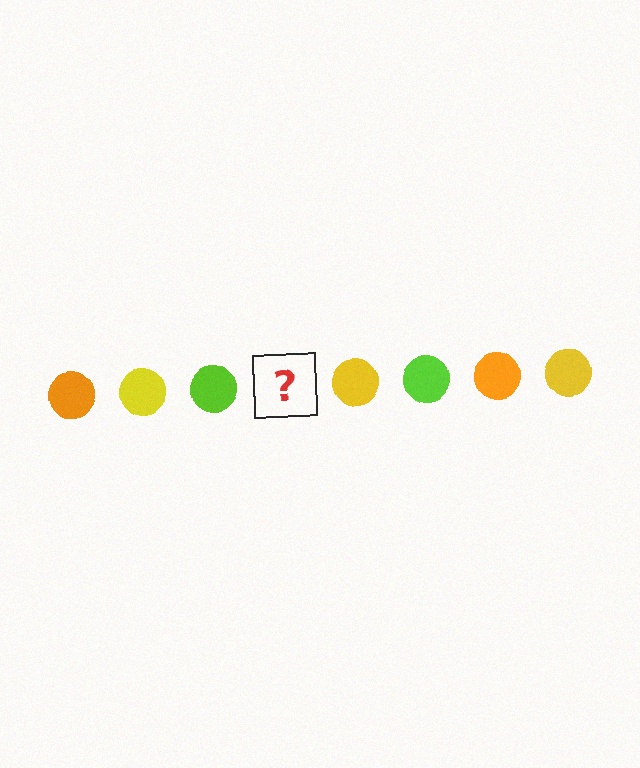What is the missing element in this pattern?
The missing element is an orange circle.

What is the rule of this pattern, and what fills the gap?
The rule is that the pattern cycles through orange, yellow, lime circles. The gap should be filled with an orange circle.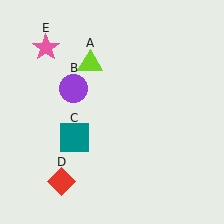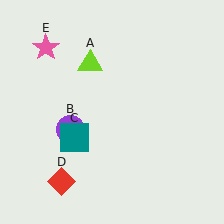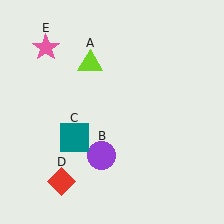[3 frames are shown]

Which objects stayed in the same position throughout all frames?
Lime triangle (object A) and teal square (object C) and red diamond (object D) and pink star (object E) remained stationary.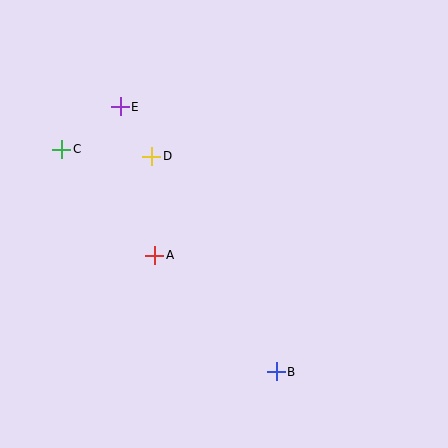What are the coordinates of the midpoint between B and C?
The midpoint between B and C is at (169, 260).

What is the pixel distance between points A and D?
The distance between A and D is 99 pixels.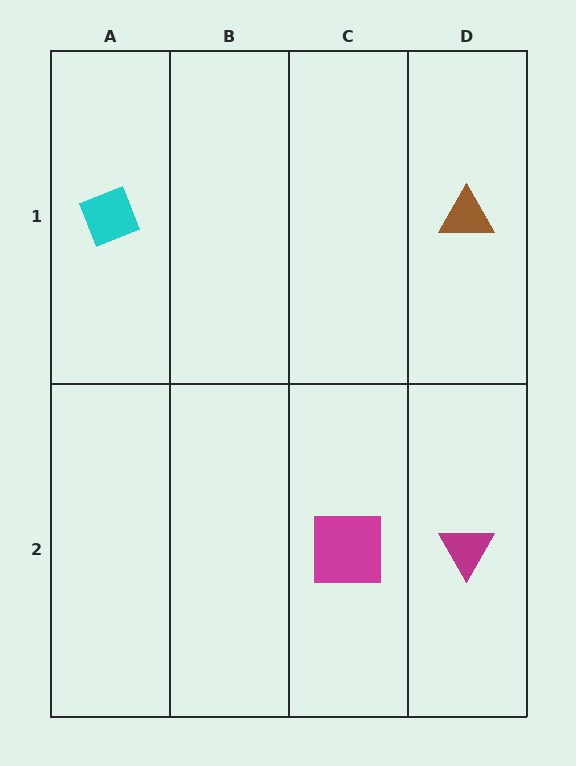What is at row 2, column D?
A magenta triangle.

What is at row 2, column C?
A magenta square.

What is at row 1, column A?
A cyan diamond.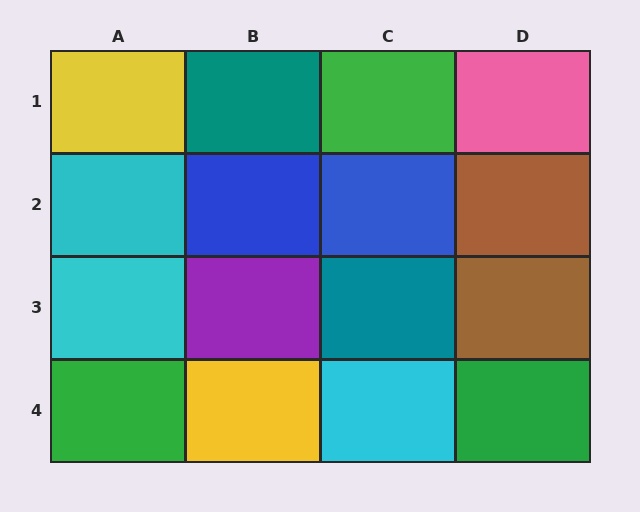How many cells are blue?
2 cells are blue.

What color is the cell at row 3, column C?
Teal.